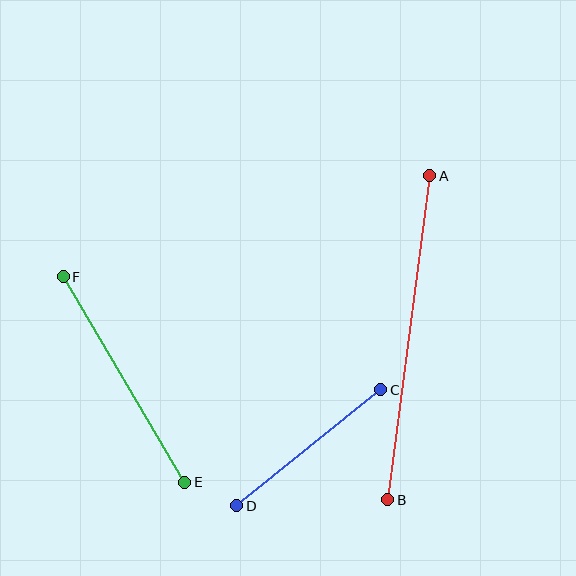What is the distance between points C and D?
The distance is approximately 185 pixels.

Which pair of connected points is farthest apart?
Points A and B are farthest apart.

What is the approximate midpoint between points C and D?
The midpoint is at approximately (309, 448) pixels.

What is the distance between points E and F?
The distance is approximately 239 pixels.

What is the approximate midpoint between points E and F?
The midpoint is at approximately (124, 379) pixels.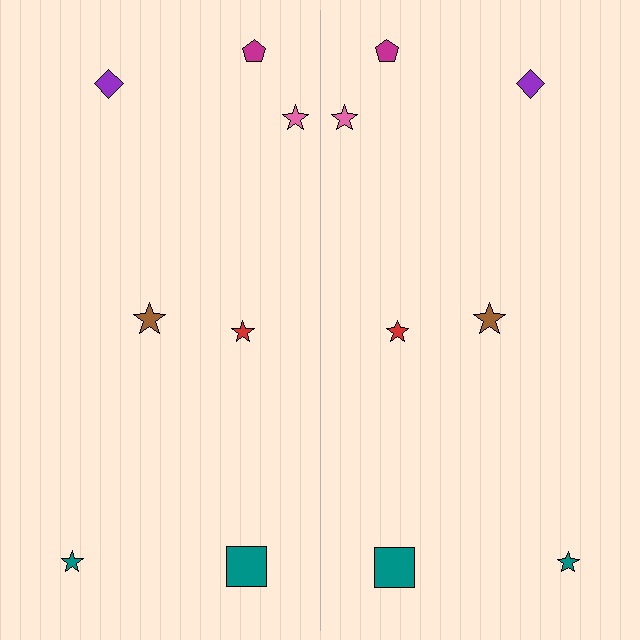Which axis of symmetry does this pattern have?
The pattern has a vertical axis of symmetry running through the center of the image.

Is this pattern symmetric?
Yes, this pattern has bilateral (reflection) symmetry.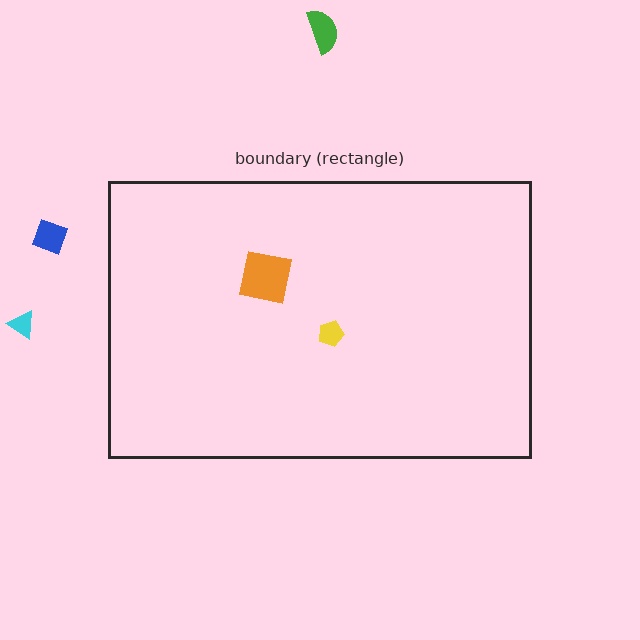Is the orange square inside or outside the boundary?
Inside.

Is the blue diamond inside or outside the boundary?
Outside.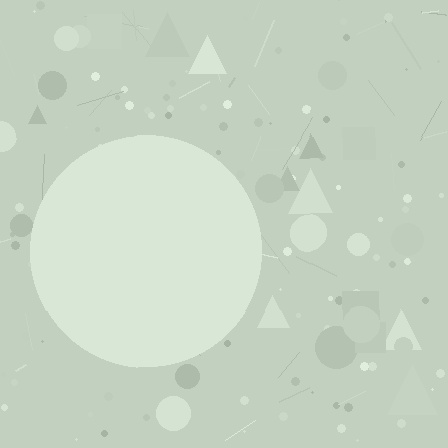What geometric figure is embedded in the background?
A circle is embedded in the background.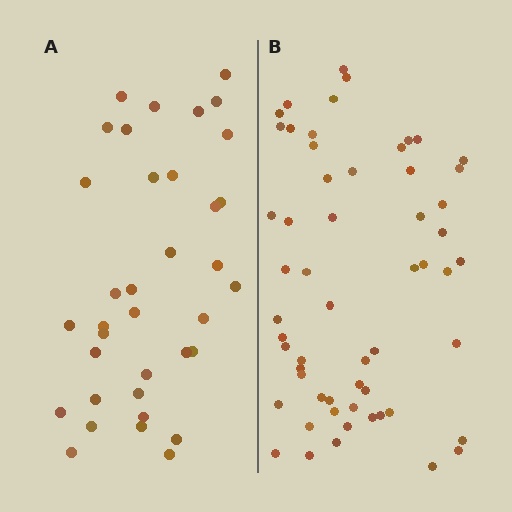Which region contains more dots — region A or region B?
Region B (the right region) has more dots.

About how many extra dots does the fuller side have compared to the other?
Region B has approximately 20 more dots than region A.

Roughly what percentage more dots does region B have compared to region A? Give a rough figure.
About 60% more.